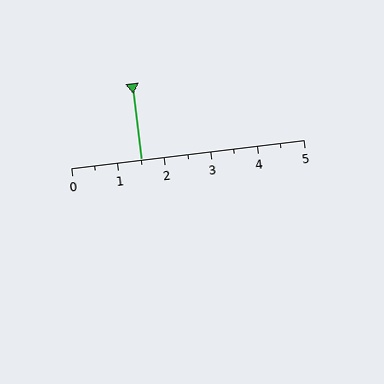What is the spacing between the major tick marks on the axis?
The major ticks are spaced 1 apart.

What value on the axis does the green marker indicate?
The marker indicates approximately 1.5.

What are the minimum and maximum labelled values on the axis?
The axis runs from 0 to 5.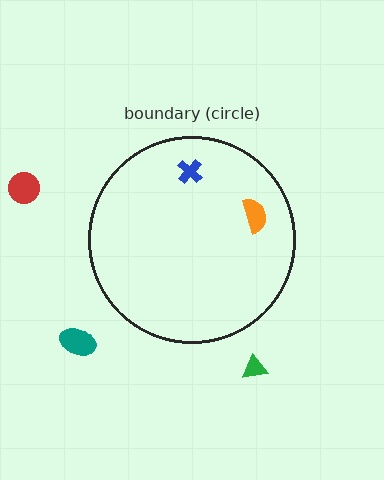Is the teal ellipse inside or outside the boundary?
Outside.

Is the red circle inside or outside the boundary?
Outside.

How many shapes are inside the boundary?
2 inside, 3 outside.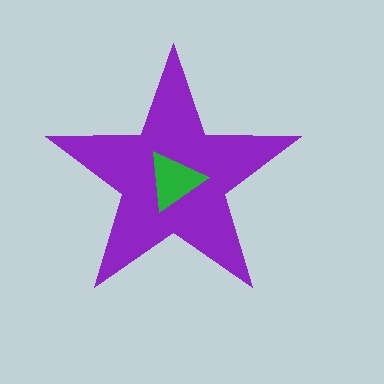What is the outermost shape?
The purple star.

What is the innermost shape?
The green triangle.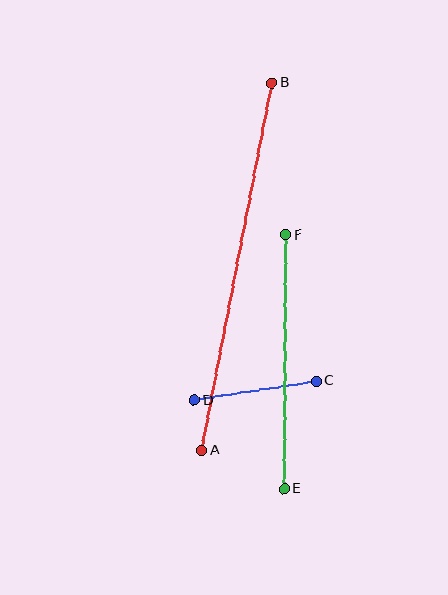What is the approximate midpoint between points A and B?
The midpoint is at approximately (237, 267) pixels.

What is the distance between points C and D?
The distance is approximately 123 pixels.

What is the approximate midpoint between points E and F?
The midpoint is at approximately (285, 362) pixels.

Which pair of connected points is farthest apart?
Points A and B are farthest apart.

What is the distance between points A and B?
The distance is approximately 374 pixels.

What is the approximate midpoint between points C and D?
The midpoint is at approximately (255, 390) pixels.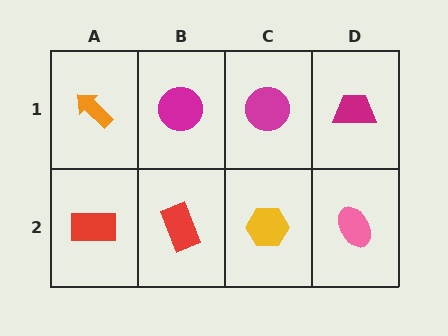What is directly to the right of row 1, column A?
A magenta circle.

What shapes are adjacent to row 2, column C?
A magenta circle (row 1, column C), a red rectangle (row 2, column B), a pink ellipse (row 2, column D).